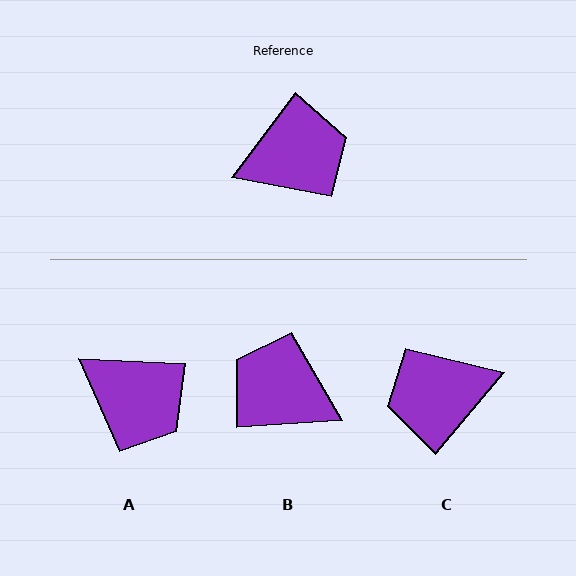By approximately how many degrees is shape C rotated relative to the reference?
Approximately 177 degrees counter-clockwise.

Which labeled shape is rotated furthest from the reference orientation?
C, about 177 degrees away.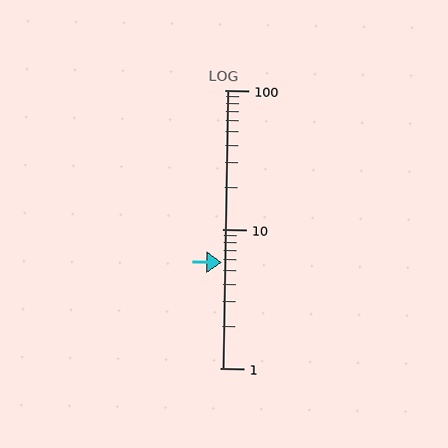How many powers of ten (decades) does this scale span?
The scale spans 2 decades, from 1 to 100.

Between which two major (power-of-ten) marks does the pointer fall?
The pointer is between 1 and 10.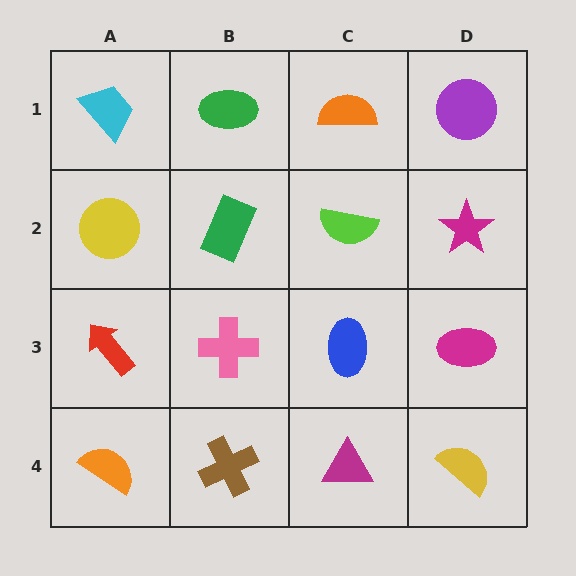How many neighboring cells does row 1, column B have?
3.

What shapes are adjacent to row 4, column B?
A pink cross (row 3, column B), an orange semicircle (row 4, column A), a magenta triangle (row 4, column C).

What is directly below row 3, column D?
A yellow semicircle.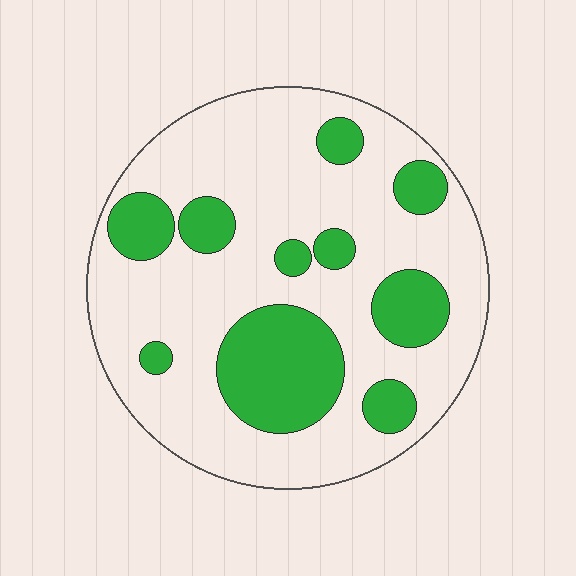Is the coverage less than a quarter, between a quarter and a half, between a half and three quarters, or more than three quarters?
Between a quarter and a half.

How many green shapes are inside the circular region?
10.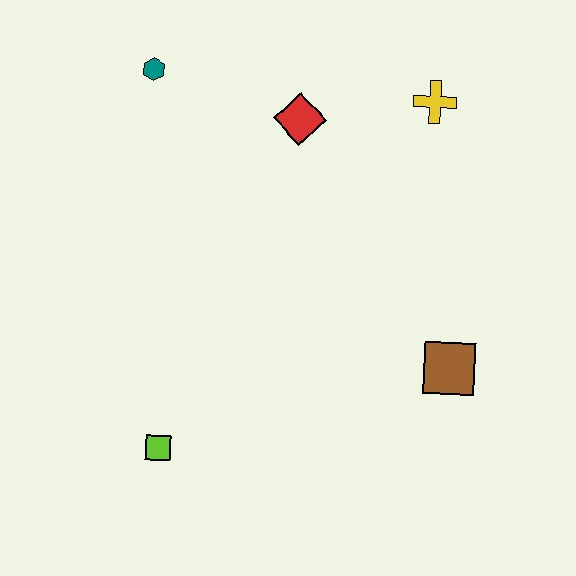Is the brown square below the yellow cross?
Yes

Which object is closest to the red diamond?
The yellow cross is closest to the red diamond.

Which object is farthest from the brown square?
The teal hexagon is farthest from the brown square.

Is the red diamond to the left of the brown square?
Yes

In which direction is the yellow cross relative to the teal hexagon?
The yellow cross is to the right of the teal hexagon.